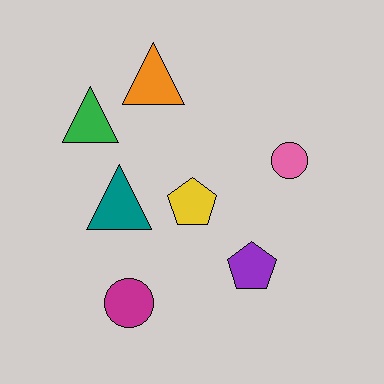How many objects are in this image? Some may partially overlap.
There are 7 objects.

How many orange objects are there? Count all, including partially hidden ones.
There is 1 orange object.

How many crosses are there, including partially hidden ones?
There are no crosses.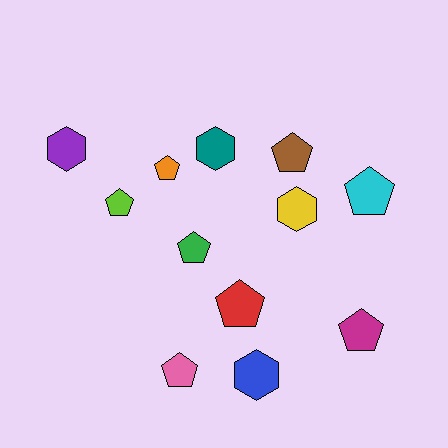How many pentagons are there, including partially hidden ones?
There are 8 pentagons.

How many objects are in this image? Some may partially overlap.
There are 12 objects.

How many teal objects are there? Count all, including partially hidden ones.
There is 1 teal object.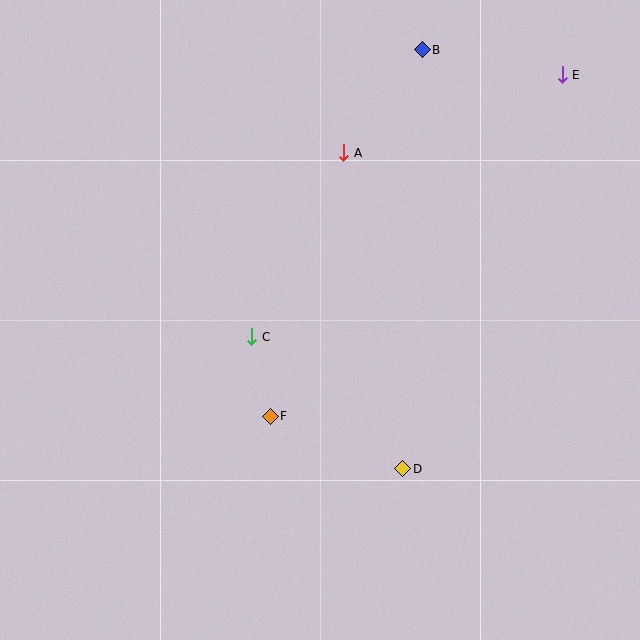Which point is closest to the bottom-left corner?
Point F is closest to the bottom-left corner.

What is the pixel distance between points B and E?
The distance between B and E is 142 pixels.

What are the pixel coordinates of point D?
Point D is at (403, 469).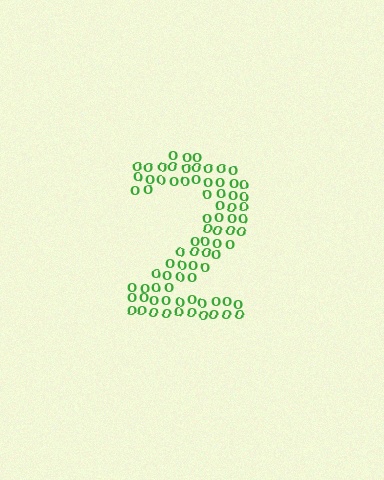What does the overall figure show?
The overall figure shows the digit 2.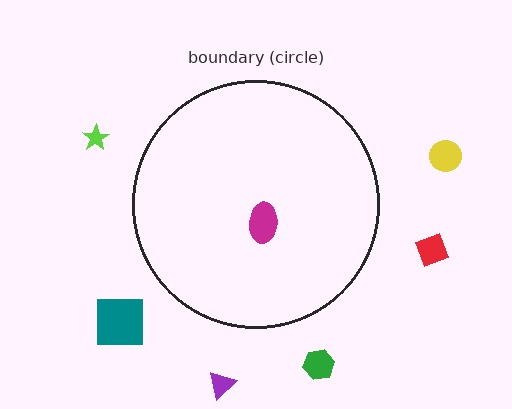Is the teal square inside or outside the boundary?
Outside.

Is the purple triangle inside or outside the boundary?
Outside.